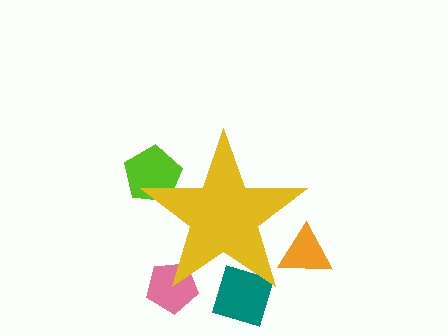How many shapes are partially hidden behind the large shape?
4 shapes are partially hidden.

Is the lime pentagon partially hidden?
Yes, the lime pentagon is partially hidden behind the yellow star.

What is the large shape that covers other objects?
A yellow star.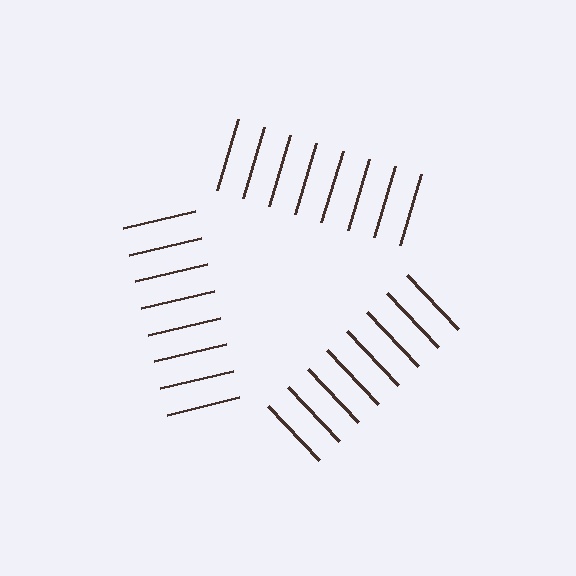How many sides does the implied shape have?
3 sides — the line-ends trace a triangle.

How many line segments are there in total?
24 — 8 along each of the 3 edges.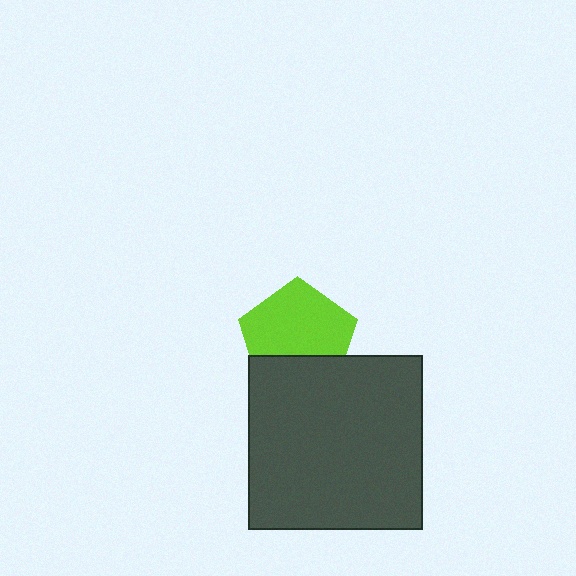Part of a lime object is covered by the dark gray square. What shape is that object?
It is a pentagon.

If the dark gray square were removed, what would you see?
You would see the complete lime pentagon.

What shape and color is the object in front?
The object in front is a dark gray square.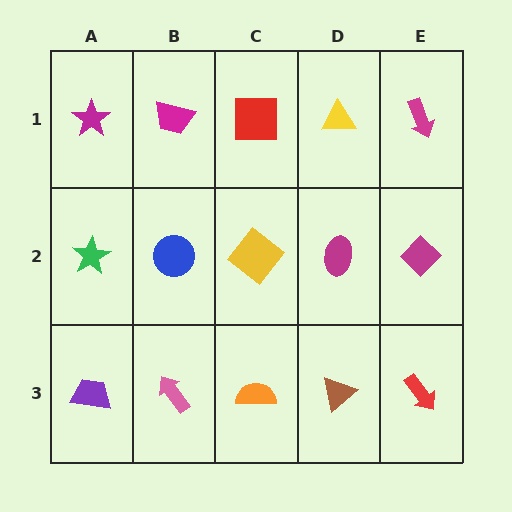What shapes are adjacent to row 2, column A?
A magenta star (row 1, column A), a purple trapezoid (row 3, column A), a blue circle (row 2, column B).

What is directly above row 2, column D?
A yellow triangle.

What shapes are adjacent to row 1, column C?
A yellow diamond (row 2, column C), a magenta trapezoid (row 1, column B), a yellow triangle (row 1, column D).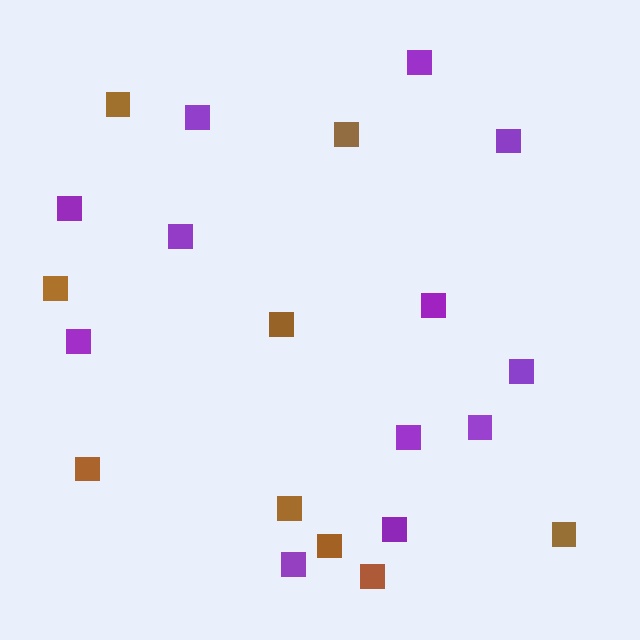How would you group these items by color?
There are 2 groups: one group of purple squares (12) and one group of brown squares (9).